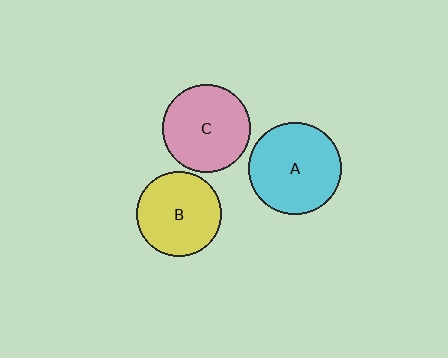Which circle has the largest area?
Circle A (cyan).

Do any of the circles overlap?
No, none of the circles overlap.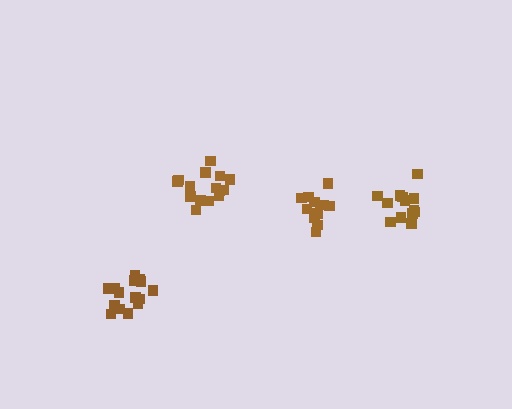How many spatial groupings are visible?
There are 4 spatial groupings.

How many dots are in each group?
Group 1: 15 dots, Group 2: 15 dots, Group 3: 12 dots, Group 4: 13 dots (55 total).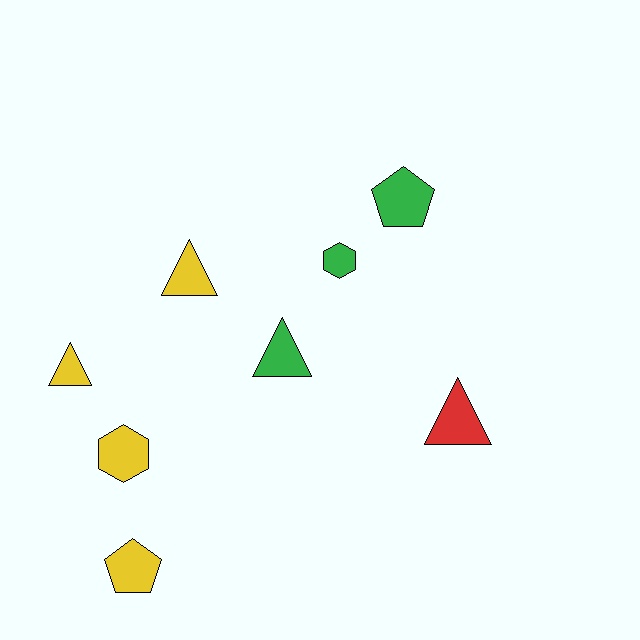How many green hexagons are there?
There is 1 green hexagon.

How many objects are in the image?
There are 8 objects.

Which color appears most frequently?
Yellow, with 4 objects.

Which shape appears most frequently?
Triangle, with 4 objects.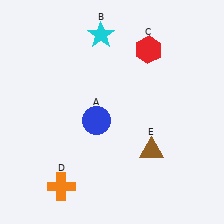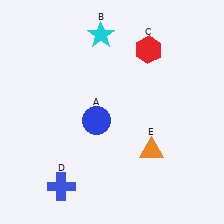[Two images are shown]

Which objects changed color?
D changed from orange to blue. E changed from brown to orange.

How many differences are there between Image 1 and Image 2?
There are 2 differences between the two images.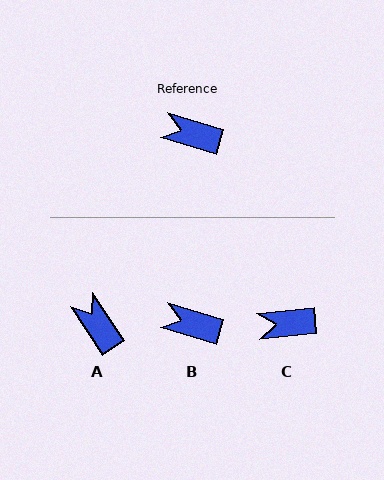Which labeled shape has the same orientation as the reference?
B.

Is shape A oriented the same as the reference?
No, it is off by about 41 degrees.